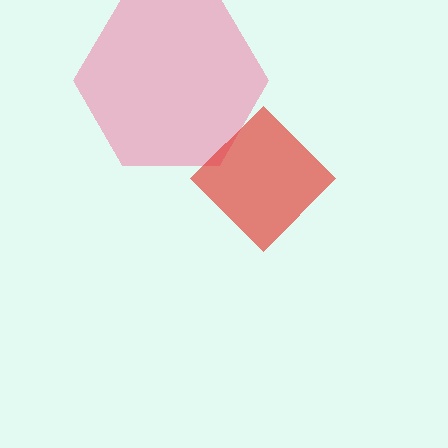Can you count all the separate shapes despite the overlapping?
Yes, there are 2 separate shapes.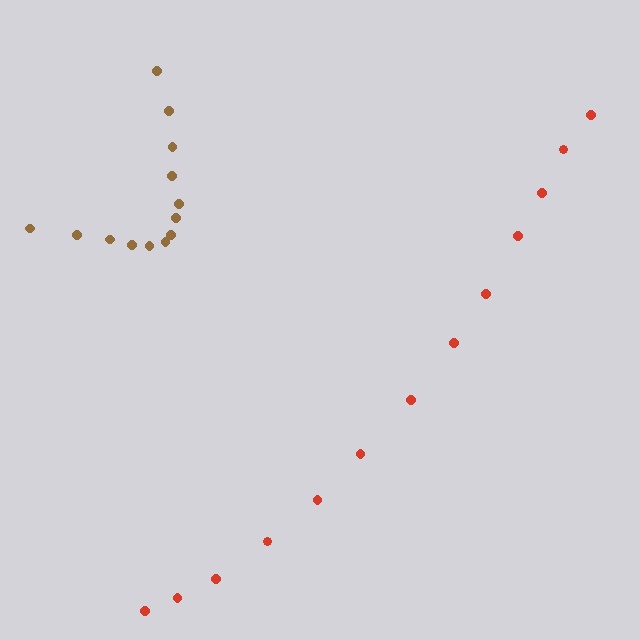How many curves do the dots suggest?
There are 2 distinct paths.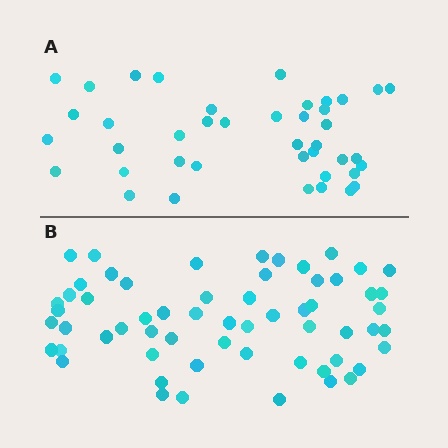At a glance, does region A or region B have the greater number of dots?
Region B (the bottom region) has more dots.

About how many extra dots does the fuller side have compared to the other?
Region B has approximately 20 more dots than region A.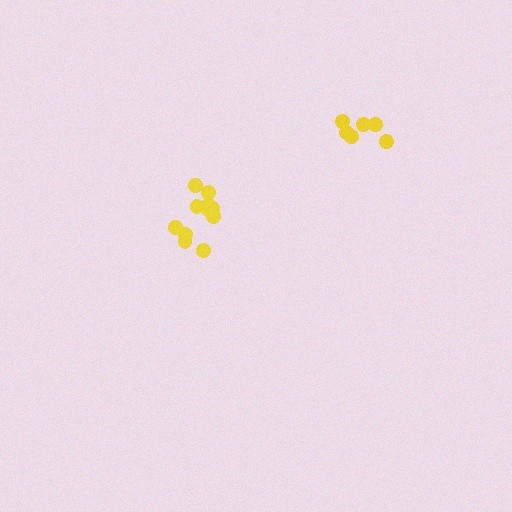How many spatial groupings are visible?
There are 2 spatial groupings.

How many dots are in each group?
Group 1: 6 dots, Group 2: 11 dots (17 total).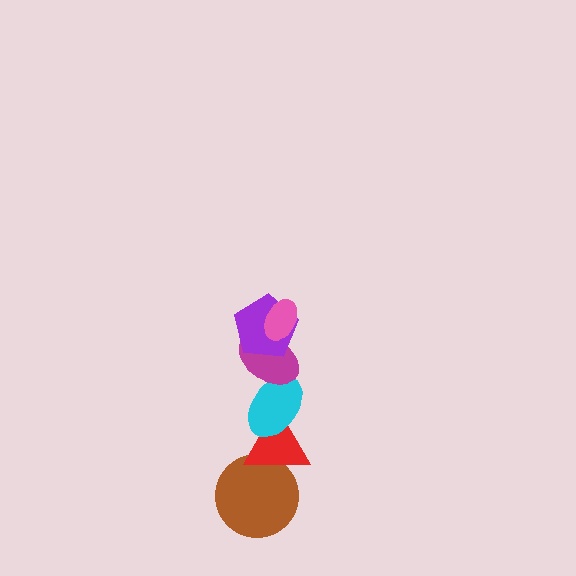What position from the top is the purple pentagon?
The purple pentagon is 2nd from the top.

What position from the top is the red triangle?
The red triangle is 5th from the top.